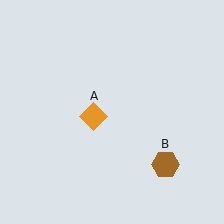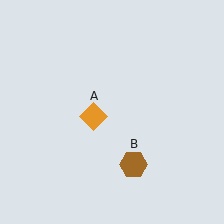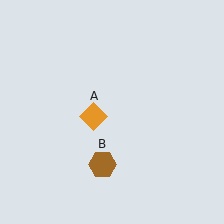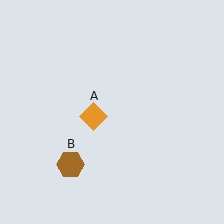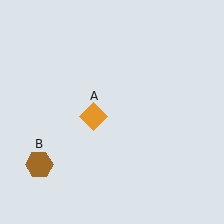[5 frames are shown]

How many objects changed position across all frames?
1 object changed position: brown hexagon (object B).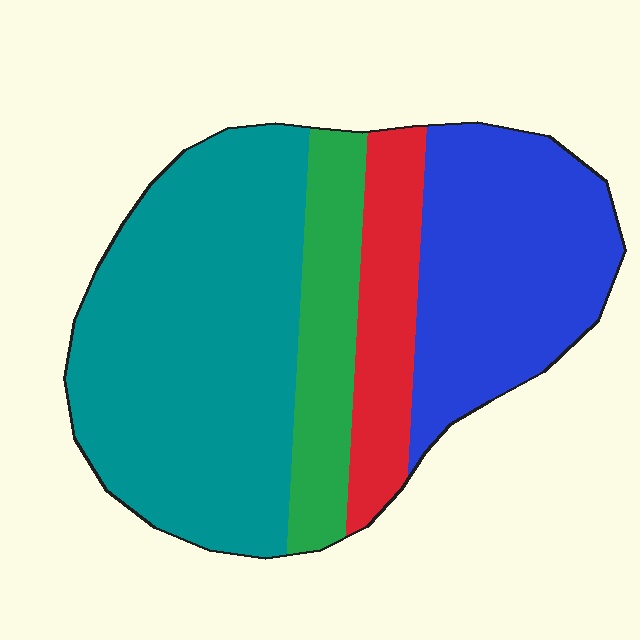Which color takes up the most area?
Teal, at roughly 45%.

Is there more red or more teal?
Teal.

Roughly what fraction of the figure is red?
Red takes up about one eighth (1/8) of the figure.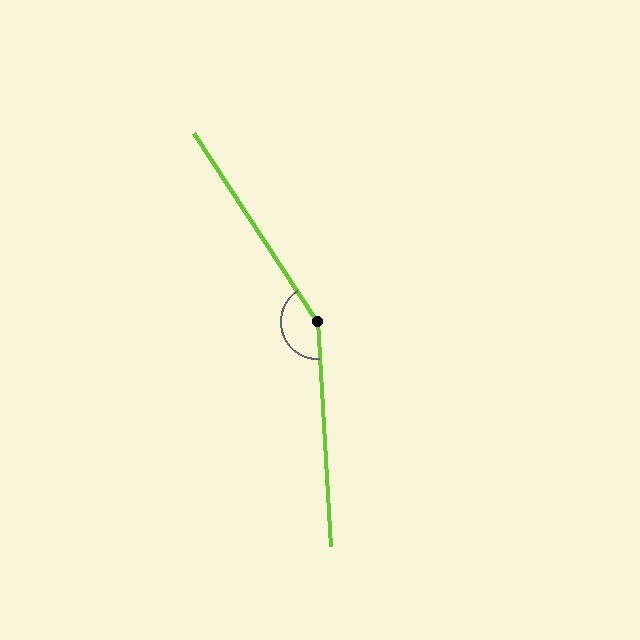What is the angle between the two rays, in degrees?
Approximately 150 degrees.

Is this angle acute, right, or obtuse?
It is obtuse.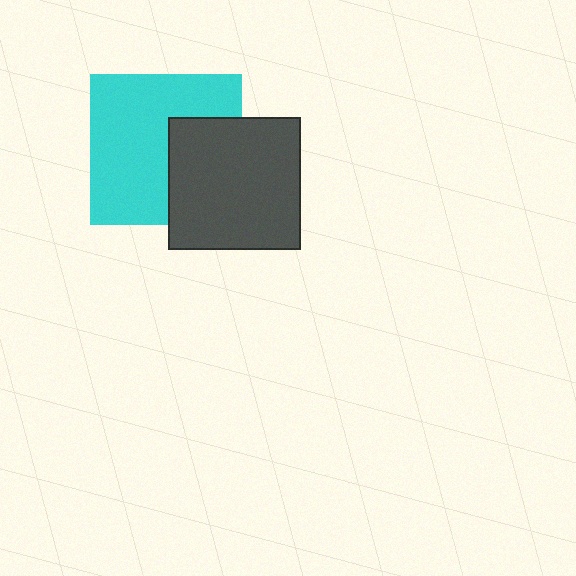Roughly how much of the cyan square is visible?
Most of it is visible (roughly 65%).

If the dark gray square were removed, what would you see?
You would see the complete cyan square.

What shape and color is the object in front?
The object in front is a dark gray square.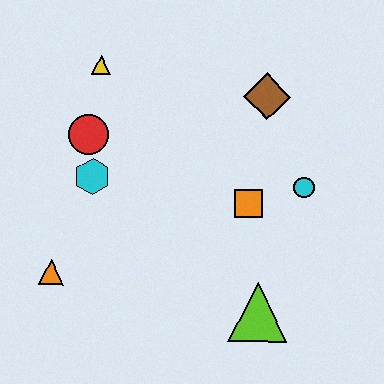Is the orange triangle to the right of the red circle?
No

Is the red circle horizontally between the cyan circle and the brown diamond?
No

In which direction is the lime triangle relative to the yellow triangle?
The lime triangle is below the yellow triangle.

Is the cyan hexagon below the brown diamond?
Yes